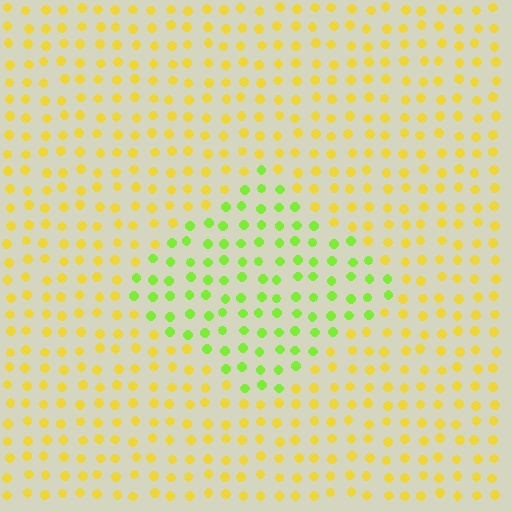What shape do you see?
I see a diamond.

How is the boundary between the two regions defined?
The boundary is defined purely by a slight shift in hue (about 44 degrees). Spacing, size, and orientation are identical on both sides.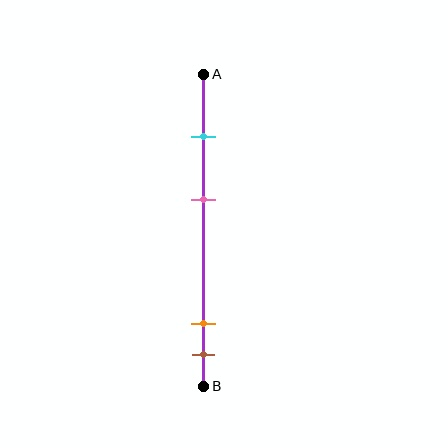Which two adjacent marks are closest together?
The orange and brown marks are the closest adjacent pair.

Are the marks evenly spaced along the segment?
No, the marks are not evenly spaced.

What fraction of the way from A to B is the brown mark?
The brown mark is approximately 90% (0.9) of the way from A to B.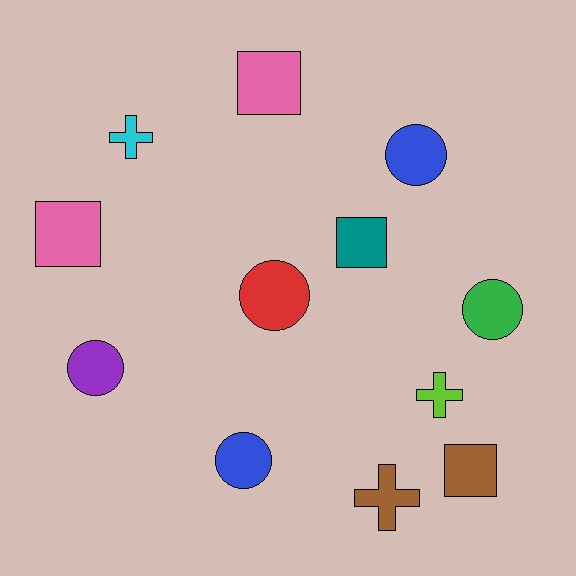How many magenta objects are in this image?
There are no magenta objects.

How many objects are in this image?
There are 12 objects.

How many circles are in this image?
There are 5 circles.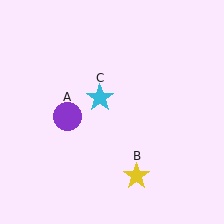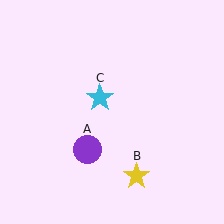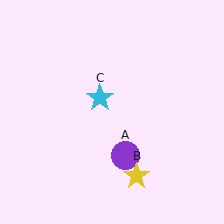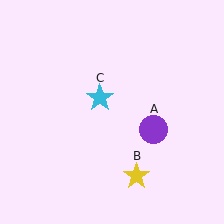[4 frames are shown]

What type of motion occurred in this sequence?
The purple circle (object A) rotated counterclockwise around the center of the scene.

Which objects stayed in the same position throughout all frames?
Yellow star (object B) and cyan star (object C) remained stationary.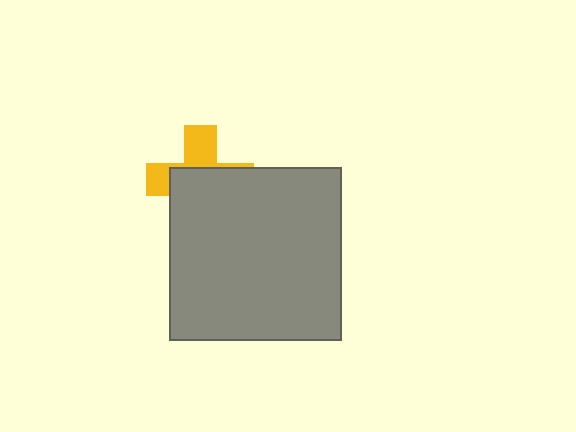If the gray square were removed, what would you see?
You would see the complete yellow cross.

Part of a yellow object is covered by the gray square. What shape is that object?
It is a cross.